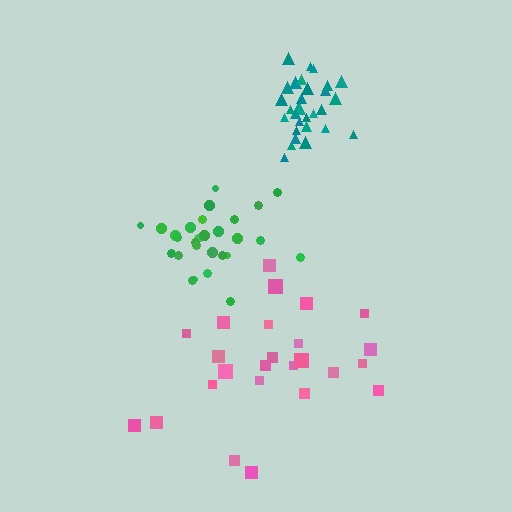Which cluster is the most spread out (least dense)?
Pink.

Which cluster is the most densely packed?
Teal.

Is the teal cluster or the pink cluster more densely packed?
Teal.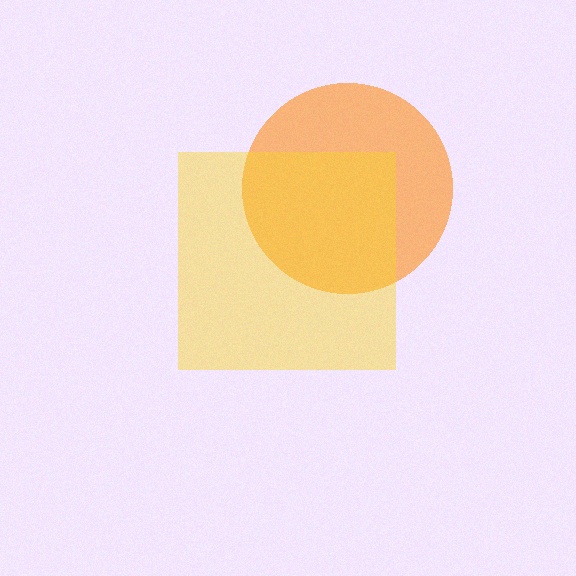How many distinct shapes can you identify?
There are 2 distinct shapes: an orange circle, a yellow square.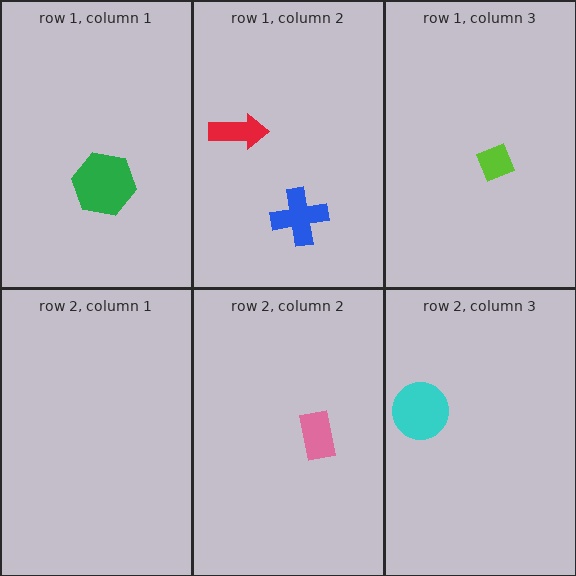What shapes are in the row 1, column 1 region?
The green hexagon.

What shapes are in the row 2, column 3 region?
The cyan circle.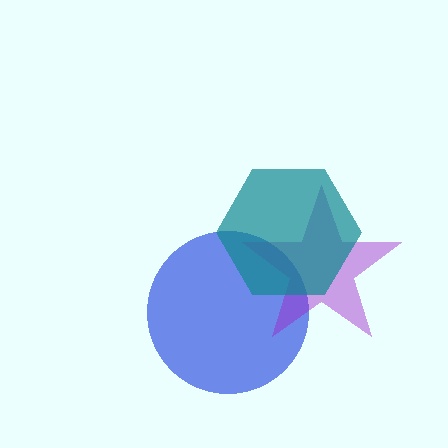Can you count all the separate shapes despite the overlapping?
Yes, there are 3 separate shapes.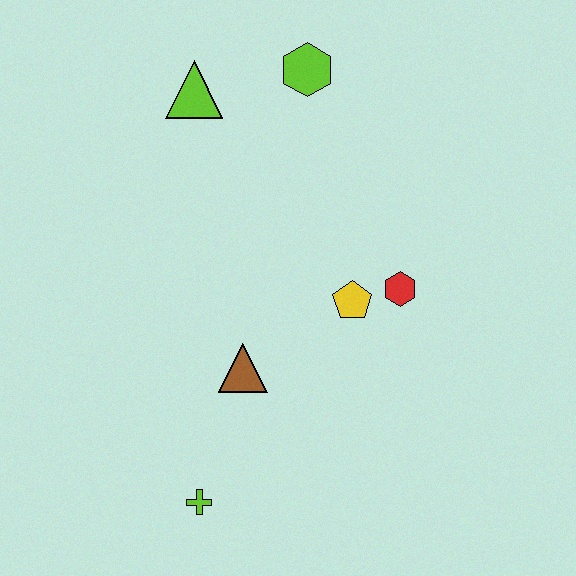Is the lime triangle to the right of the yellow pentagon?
No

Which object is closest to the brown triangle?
The yellow pentagon is closest to the brown triangle.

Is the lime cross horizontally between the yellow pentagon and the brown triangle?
No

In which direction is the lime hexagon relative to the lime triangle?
The lime hexagon is to the right of the lime triangle.